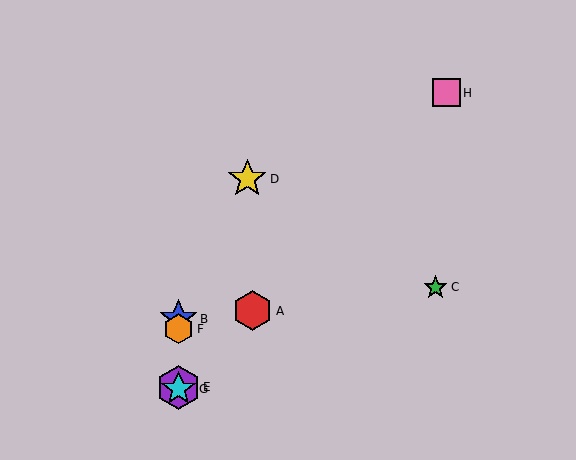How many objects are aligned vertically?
4 objects (B, E, F, G) are aligned vertically.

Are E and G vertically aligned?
Yes, both are at x≈179.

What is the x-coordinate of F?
Object F is at x≈179.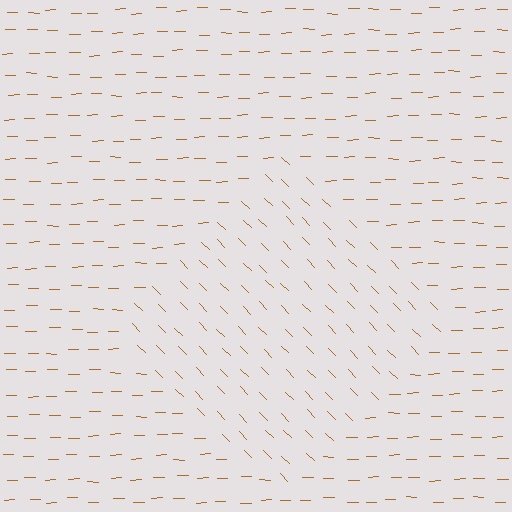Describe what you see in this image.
The image is filled with small brown line segments. A diamond region in the image has lines oriented differently from the surrounding lines, creating a visible texture boundary.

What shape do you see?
I see a diamond.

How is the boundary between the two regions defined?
The boundary is defined purely by a change in line orientation (approximately 45 degrees difference). All lines are the same color and thickness.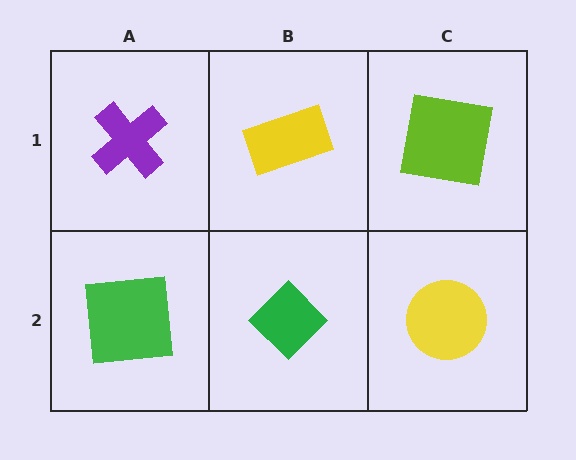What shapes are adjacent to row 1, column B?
A green diamond (row 2, column B), a purple cross (row 1, column A), a lime square (row 1, column C).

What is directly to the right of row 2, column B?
A yellow circle.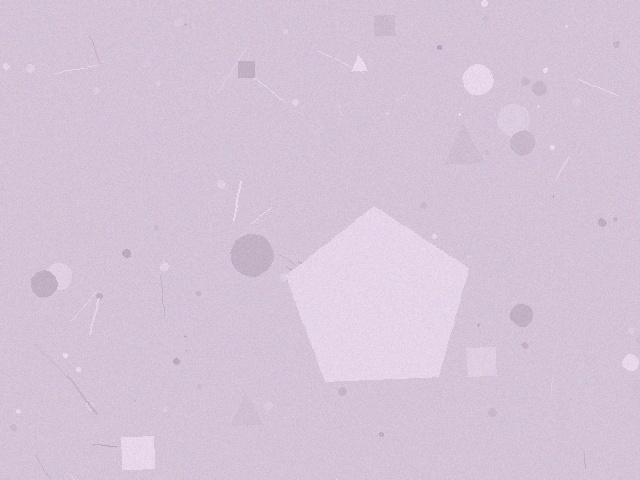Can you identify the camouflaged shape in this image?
The camouflaged shape is a pentagon.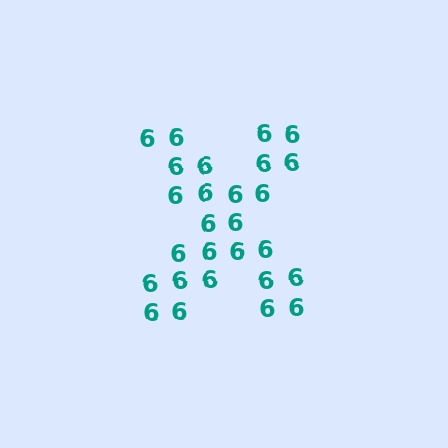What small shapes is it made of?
It is made of small digit 6's.